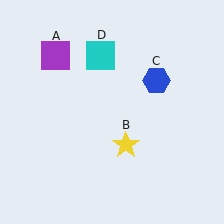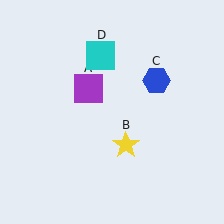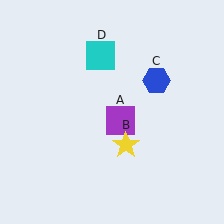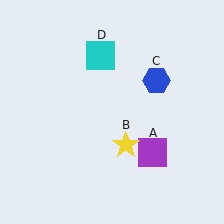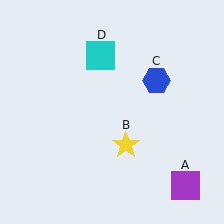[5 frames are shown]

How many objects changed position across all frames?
1 object changed position: purple square (object A).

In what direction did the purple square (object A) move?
The purple square (object A) moved down and to the right.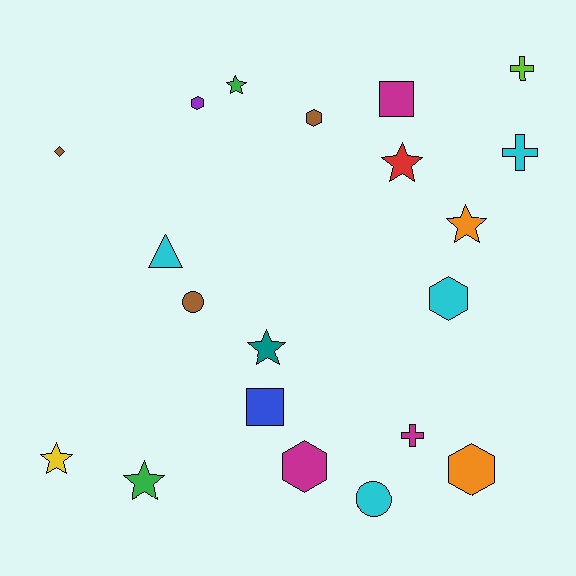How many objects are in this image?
There are 20 objects.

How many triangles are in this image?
There is 1 triangle.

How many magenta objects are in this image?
There are 3 magenta objects.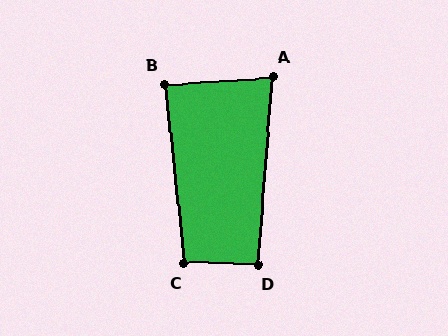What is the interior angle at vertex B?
Approximately 87 degrees (approximately right).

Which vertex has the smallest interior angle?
A, at approximately 82 degrees.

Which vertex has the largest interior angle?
C, at approximately 98 degrees.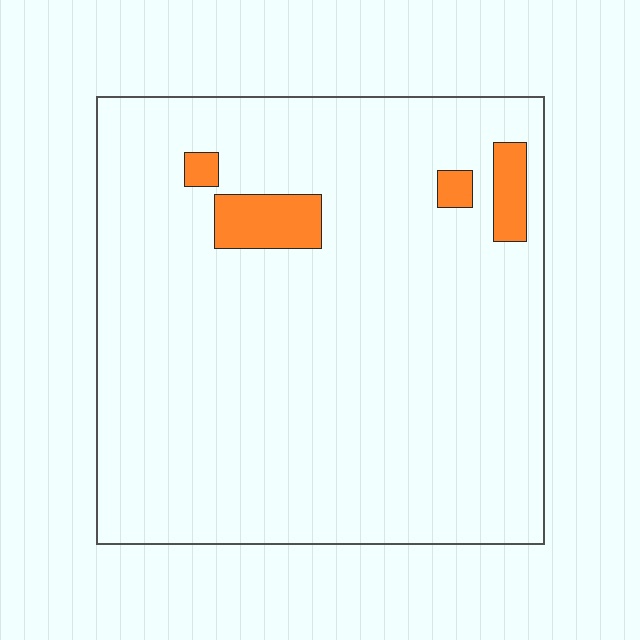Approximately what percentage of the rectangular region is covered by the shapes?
Approximately 5%.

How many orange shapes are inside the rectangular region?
4.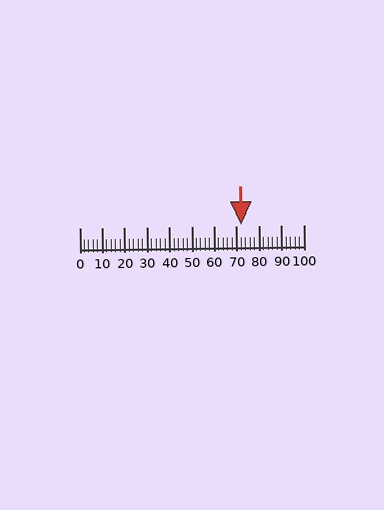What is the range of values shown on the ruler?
The ruler shows values from 0 to 100.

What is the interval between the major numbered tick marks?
The major tick marks are spaced 10 units apart.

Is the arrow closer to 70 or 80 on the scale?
The arrow is closer to 70.